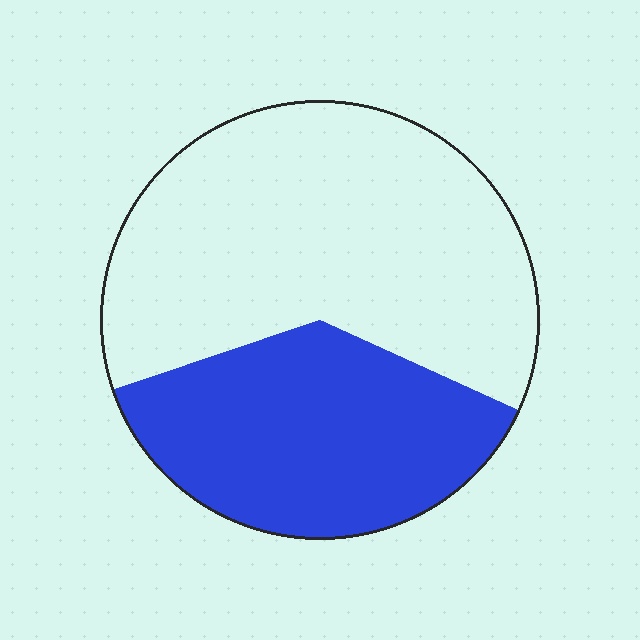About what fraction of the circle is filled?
About three eighths (3/8).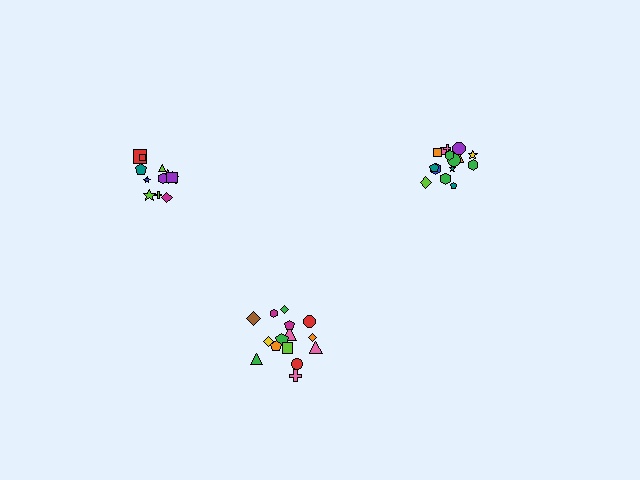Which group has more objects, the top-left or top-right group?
The top-right group.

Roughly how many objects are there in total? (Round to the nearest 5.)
Roughly 40 objects in total.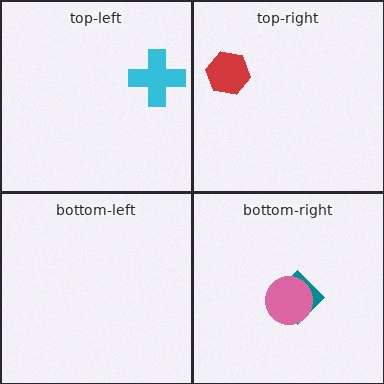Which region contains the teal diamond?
The bottom-right region.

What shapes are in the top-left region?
The cyan cross.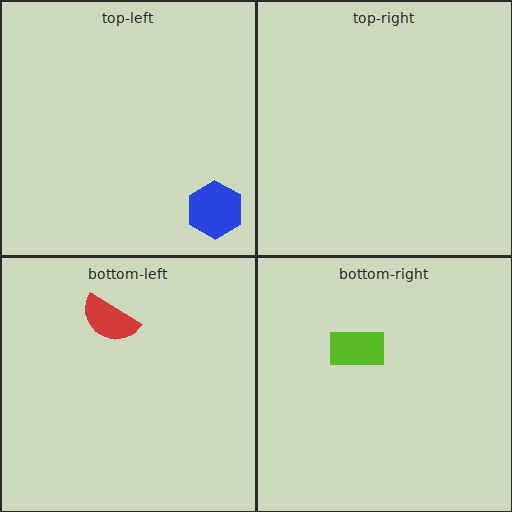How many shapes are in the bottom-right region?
1.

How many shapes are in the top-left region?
1.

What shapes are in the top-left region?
The blue hexagon.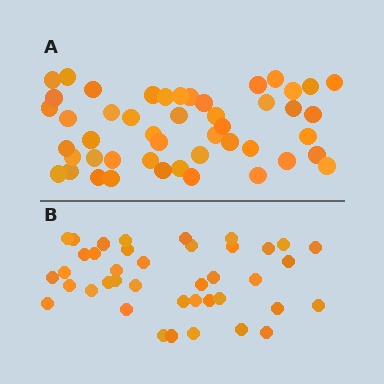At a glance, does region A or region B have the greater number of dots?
Region A (the top region) has more dots.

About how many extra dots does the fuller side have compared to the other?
Region A has roughly 8 or so more dots than region B.